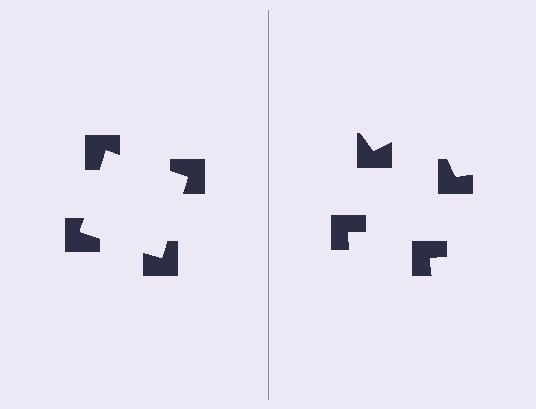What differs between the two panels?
The notched squares are positioned identically on both sides; only the wedge orientations differ. On the left they align to a square; on the right they are misaligned.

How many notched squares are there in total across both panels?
8 — 4 on each side.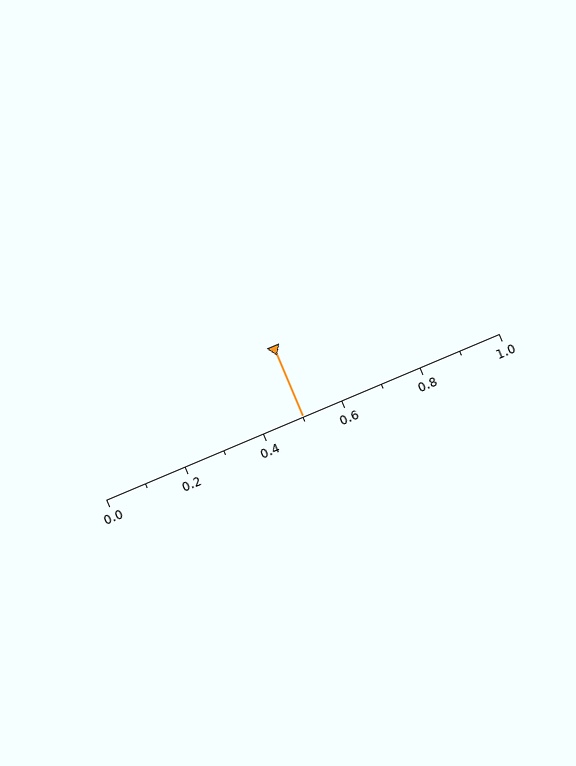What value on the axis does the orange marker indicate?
The marker indicates approximately 0.5.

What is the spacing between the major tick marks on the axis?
The major ticks are spaced 0.2 apart.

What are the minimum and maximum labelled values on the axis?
The axis runs from 0.0 to 1.0.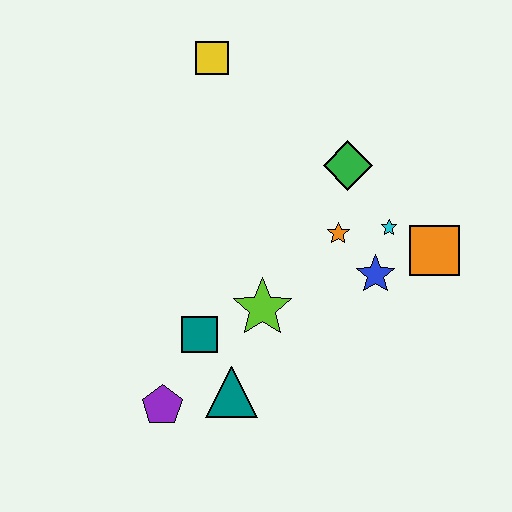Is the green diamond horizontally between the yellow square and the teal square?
No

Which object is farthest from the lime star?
The yellow square is farthest from the lime star.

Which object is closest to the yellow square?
The green diamond is closest to the yellow square.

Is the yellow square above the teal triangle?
Yes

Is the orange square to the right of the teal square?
Yes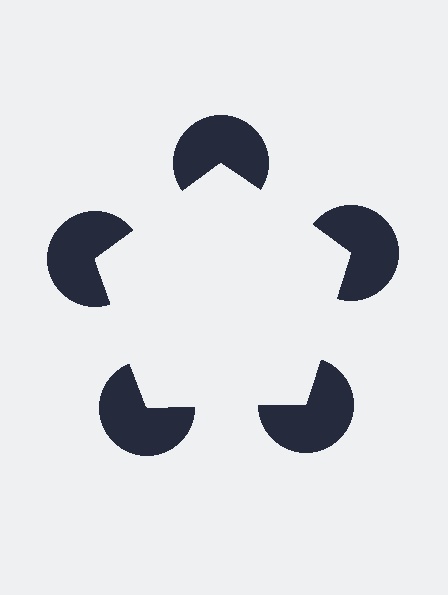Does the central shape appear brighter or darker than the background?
It typically appears slightly brighter than the background, even though no actual brightness change is drawn.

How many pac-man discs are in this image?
There are 5 — one at each vertex of the illusory pentagon.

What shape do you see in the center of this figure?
An illusory pentagon — its edges are inferred from the aligned wedge cuts in the pac-man discs, not physically drawn.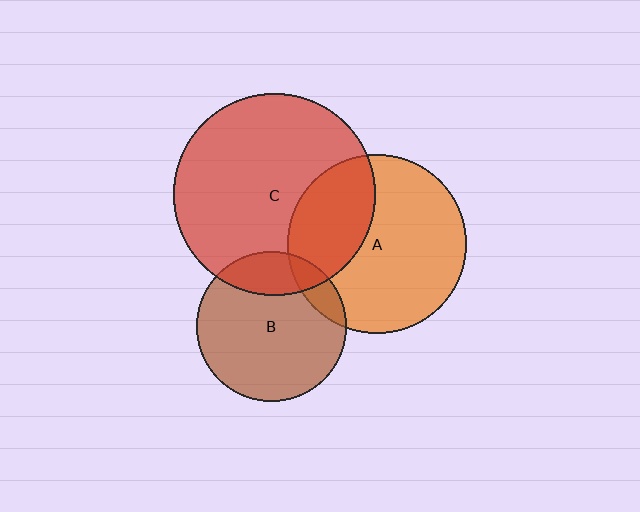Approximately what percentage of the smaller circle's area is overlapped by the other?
Approximately 10%.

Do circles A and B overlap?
Yes.